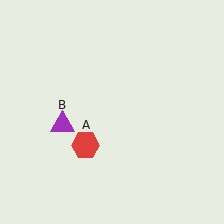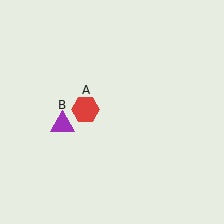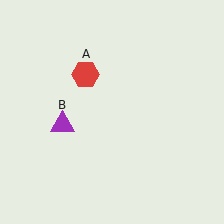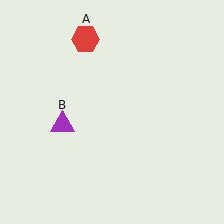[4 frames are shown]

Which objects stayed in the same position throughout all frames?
Purple triangle (object B) remained stationary.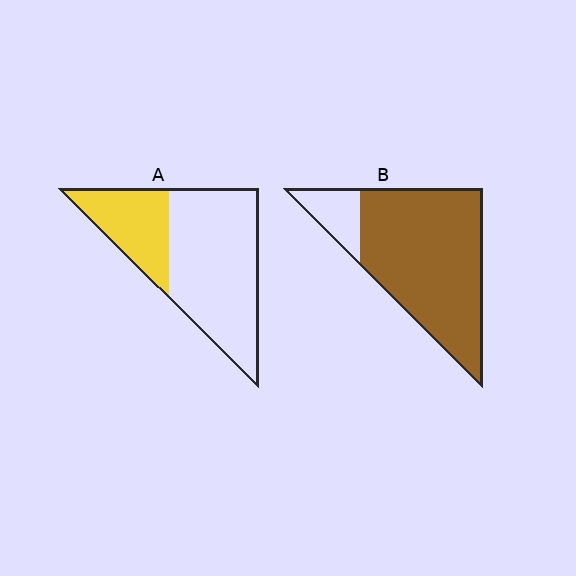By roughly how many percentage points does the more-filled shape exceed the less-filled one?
By roughly 55 percentage points (B over A).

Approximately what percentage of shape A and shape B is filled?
A is approximately 30% and B is approximately 85%.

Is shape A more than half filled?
No.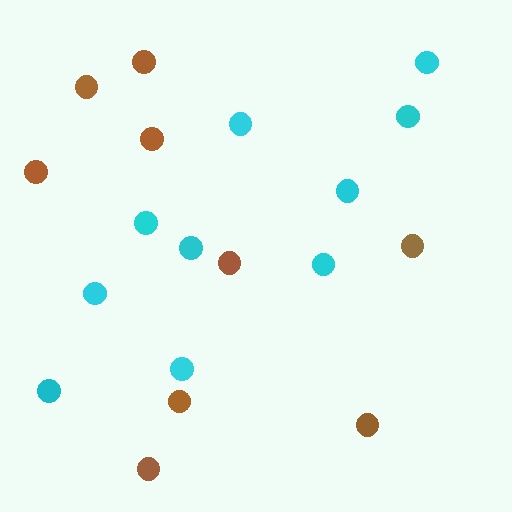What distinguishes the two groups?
There are 2 groups: one group of brown circles (9) and one group of cyan circles (10).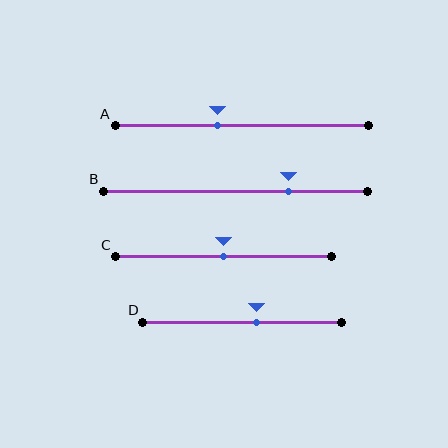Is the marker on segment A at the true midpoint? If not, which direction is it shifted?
No, the marker on segment A is shifted to the left by about 10% of the segment length.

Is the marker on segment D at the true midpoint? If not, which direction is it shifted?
No, the marker on segment D is shifted to the right by about 7% of the segment length.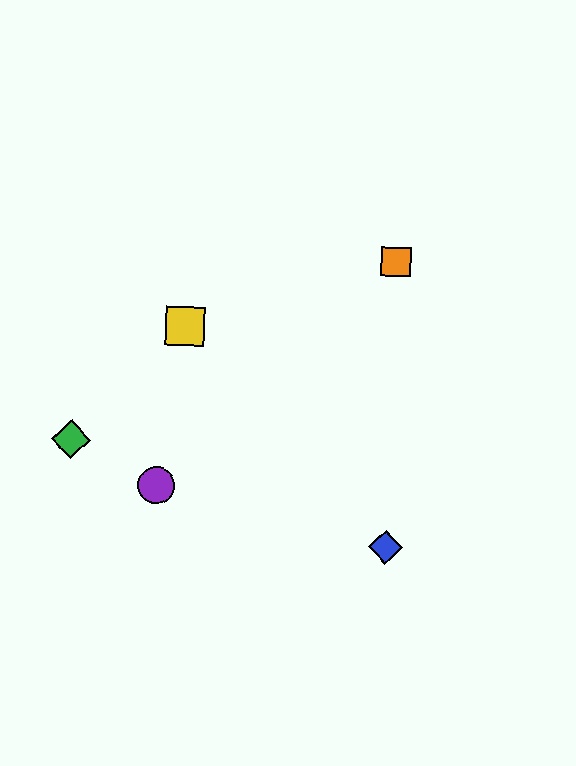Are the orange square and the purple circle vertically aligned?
No, the orange square is at x≈396 and the purple circle is at x≈156.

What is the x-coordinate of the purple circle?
The purple circle is at x≈156.